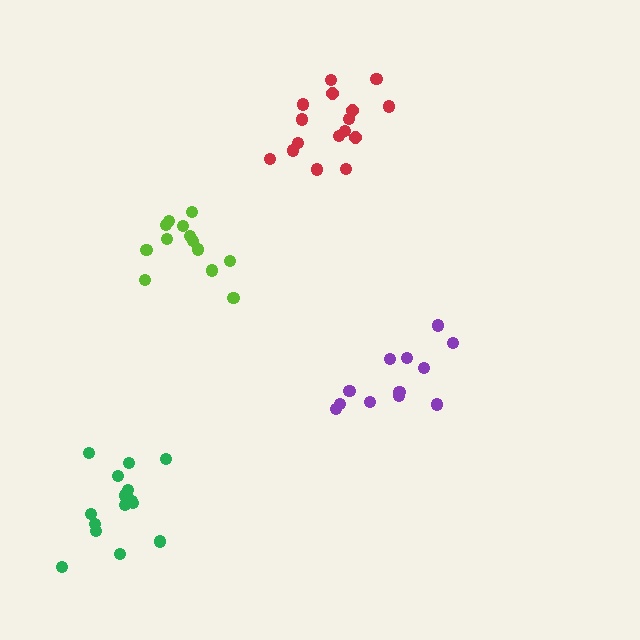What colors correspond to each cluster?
The clusters are colored: lime, purple, green, red.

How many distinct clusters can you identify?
There are 4 distinct clusters.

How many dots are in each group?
Group 1: 13 dots, Group 2: 12 dots, Group 3: 16 dots, Group 4: 16 dots (57 total).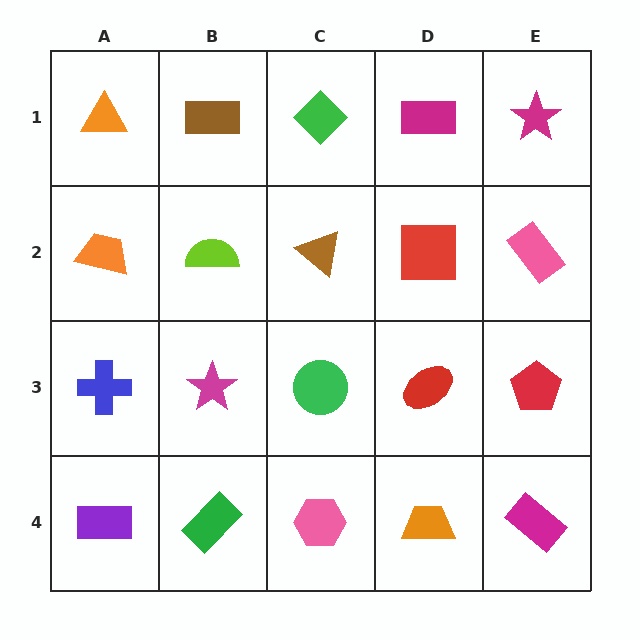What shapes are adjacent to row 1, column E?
A pink rectangle (row 2, column E), a magenta rectangle (row 1, column D).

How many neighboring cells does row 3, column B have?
4.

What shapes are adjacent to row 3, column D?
A red square (row 2, column D), an orange trapezoid (row 4, column D), a green circle (row 3, column C), a red pentagon (row 3, column E).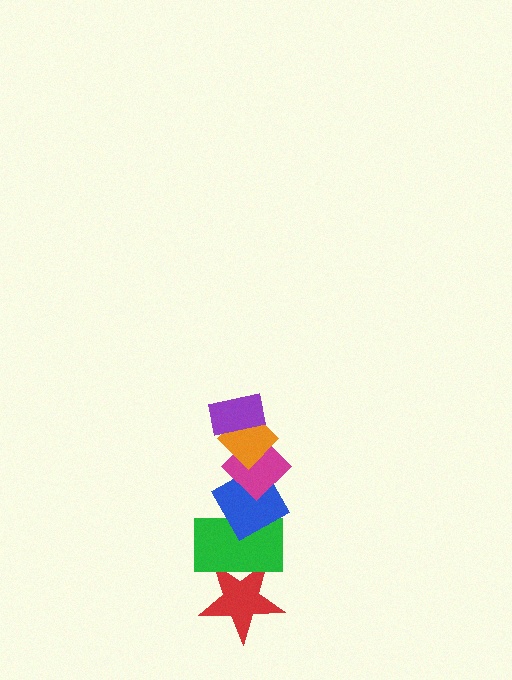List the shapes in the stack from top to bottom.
From top to bottom: the purple rectangle, the orange diamond, the magenta diamond, the blue diamond, the green rectangle, the red star.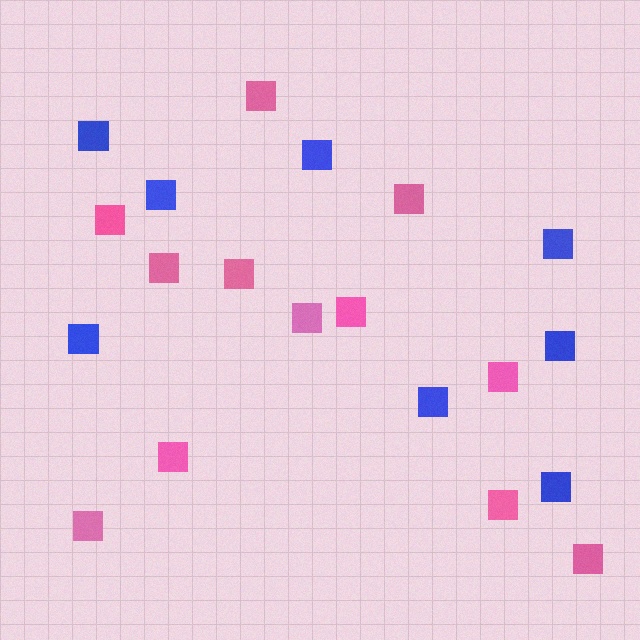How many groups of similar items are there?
There are 2 groups: one group of pink squares (12) and one group of blue squares (8).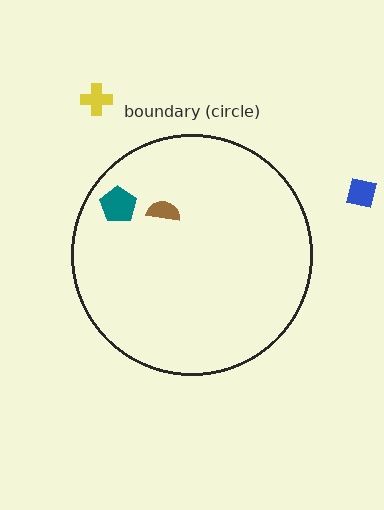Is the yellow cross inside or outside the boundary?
Outside.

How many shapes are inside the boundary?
2 inside, 2 outside.